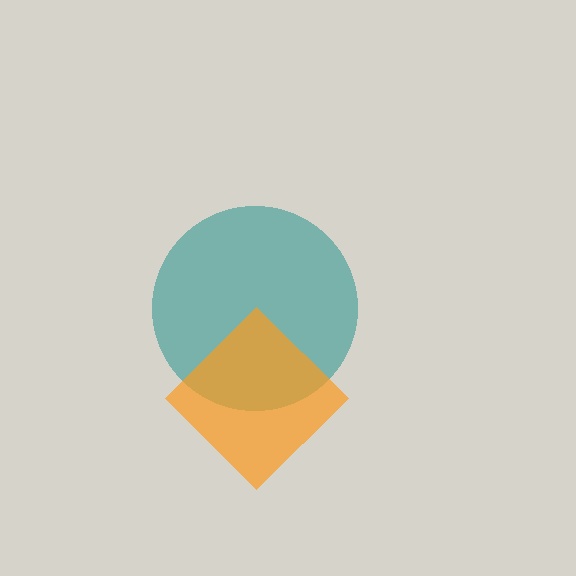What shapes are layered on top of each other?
The layered shapes are: a teal circle, an orange diamond.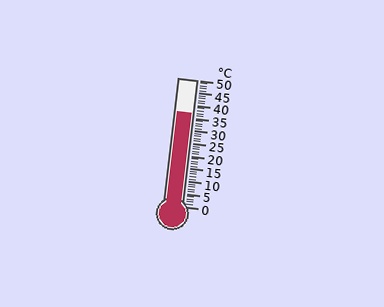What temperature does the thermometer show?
The thermometer shows approximately 37°C.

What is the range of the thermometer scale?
The thermometer scale ranges from 0°C to 50°C.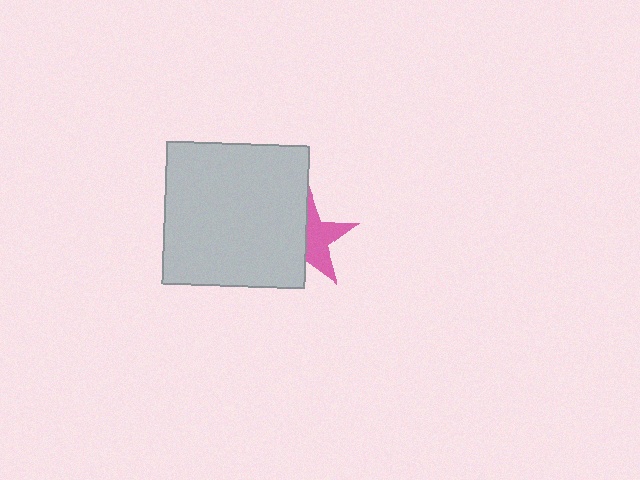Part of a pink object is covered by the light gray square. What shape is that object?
It is a star.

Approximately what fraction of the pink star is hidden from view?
Roughly 52% of the pink star is hidden behind the light gray square.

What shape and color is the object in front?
The object in front is a light gray square.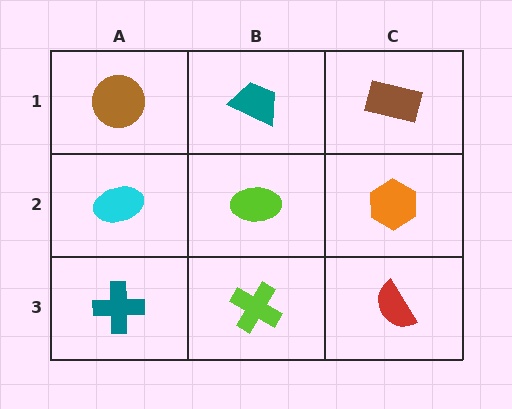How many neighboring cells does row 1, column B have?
3.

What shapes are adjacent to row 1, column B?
A lime ellipse (row 2, column B), a brown circle (row 1, column A), a brown rectangle (row 1, column C).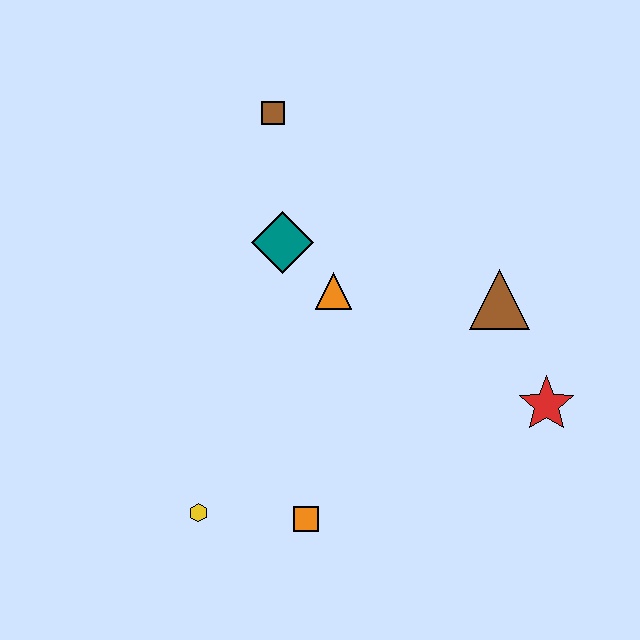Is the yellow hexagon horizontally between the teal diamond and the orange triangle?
No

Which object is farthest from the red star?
The brown square is farthest from the red star.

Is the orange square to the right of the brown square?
Yes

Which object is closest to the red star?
The brown triangle is closest to the red star.